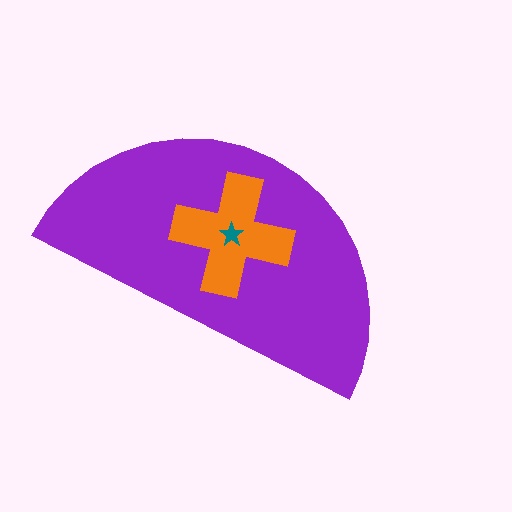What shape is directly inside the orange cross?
The teal star.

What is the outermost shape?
The purple semicircle.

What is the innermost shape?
The teal star.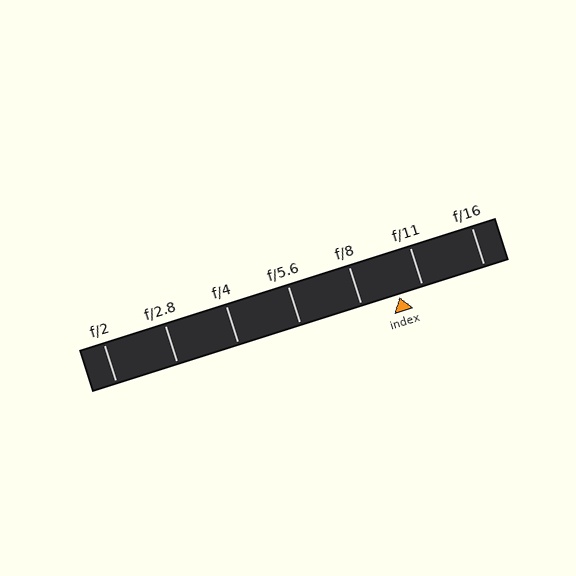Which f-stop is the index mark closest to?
The index mark is closest to f/11.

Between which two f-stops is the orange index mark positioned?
The index mark is between f/8 and f/11.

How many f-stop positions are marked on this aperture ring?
There are 7 f-stop positions marked.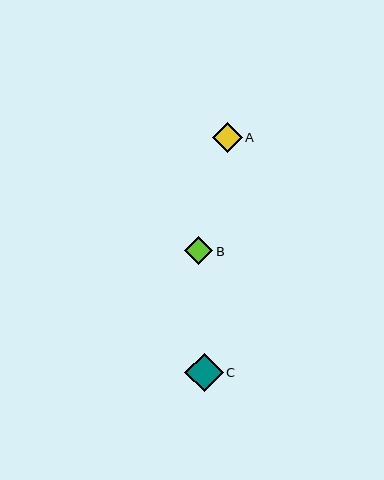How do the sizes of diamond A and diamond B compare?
Diamond A and diamond B are approximately the same size.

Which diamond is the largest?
Diamond C is the largest with a size of approximately 38 pixels.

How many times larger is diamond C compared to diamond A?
Diamond C is approximately 1.3 times the size of diamond A.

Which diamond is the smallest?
Diamond B is the smallest with a size of approximately 28 pixels.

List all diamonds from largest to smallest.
From largest to smallest: C, A, B.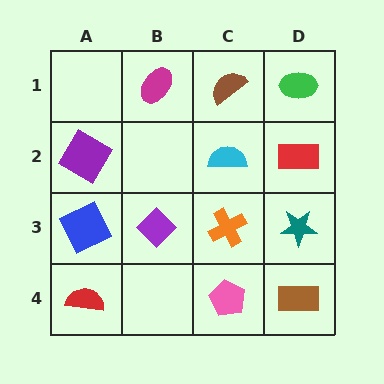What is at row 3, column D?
A teal star.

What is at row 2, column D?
A red rectangle.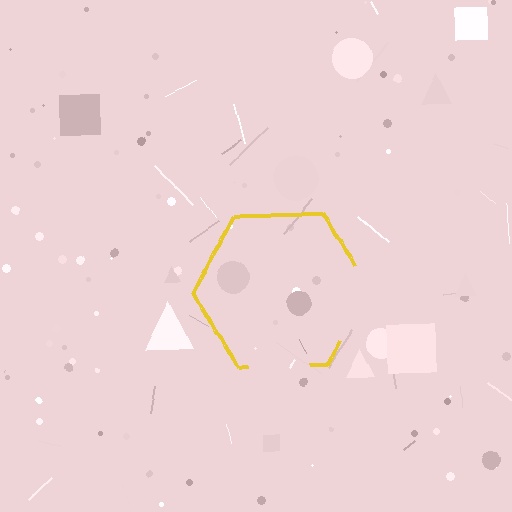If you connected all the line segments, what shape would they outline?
They would outline a hexagon.